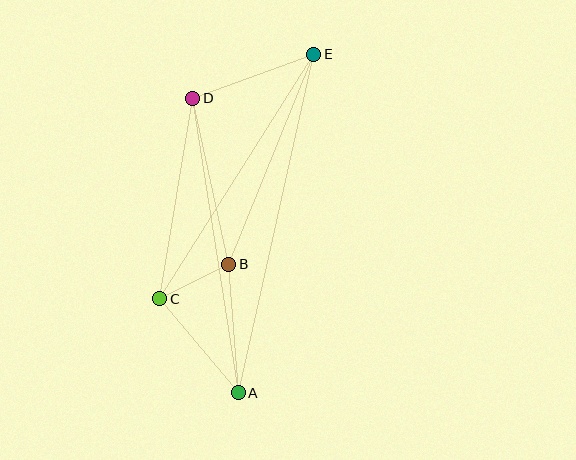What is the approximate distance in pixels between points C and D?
The distance between C and D is approximately 204 pixels.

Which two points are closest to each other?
Points B and C are closest to each other.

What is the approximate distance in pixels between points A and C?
The distance between A and C is approximately 122 pixels.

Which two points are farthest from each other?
Points A and E are farthest from each other.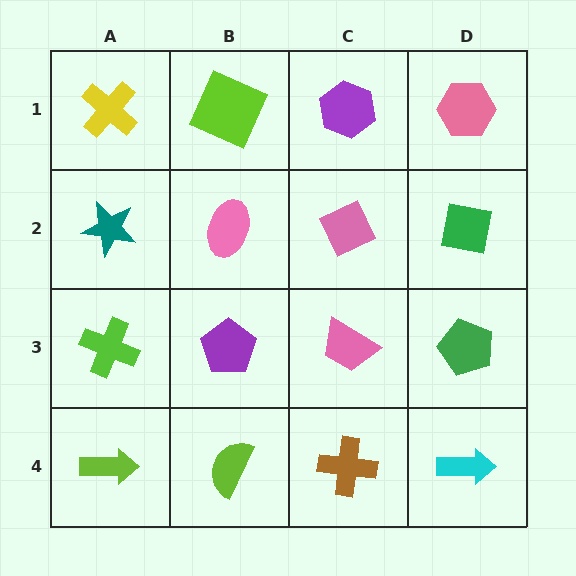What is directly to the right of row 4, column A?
A lime semicircle.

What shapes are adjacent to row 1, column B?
A pink ellipse (row 2, column B), a yellow cross (row 1, column A), a purple hexagon (row 1, column C).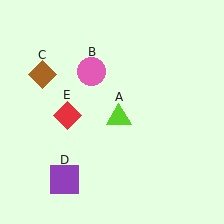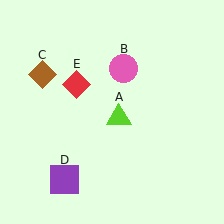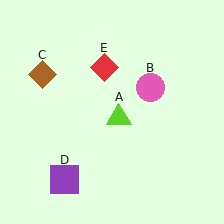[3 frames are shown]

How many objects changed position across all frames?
2 objects changed position: pink circle (object B), red diamond (object E).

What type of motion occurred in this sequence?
The pink circle (object B), red diamond (object E) rotated clockwise around the center of the scene.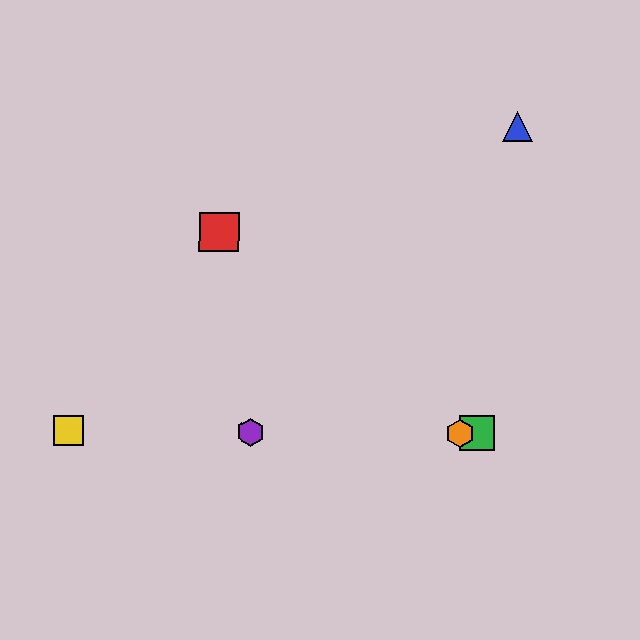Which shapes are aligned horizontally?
The green square, the yellow square, the purple hexagon, the orange hexagon are aligned horizontally.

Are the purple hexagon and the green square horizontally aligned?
Yes, both are at y≈432.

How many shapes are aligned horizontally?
4 shapes (the green square, the yellow square, the purple hexagon, the orange hexagon) are aligned horizontally.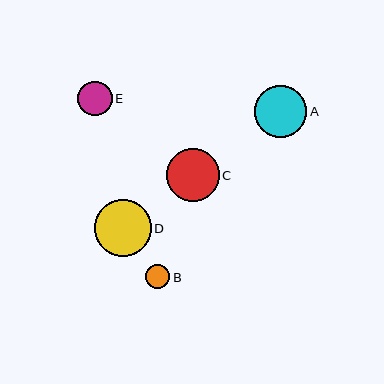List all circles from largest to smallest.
From largest to smallest: D, C, A, E, B.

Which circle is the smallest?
Circle B is the smallest with a size of approximately 25 pixels.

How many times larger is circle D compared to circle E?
Circle D is approximately 1.6 times the size of circle E.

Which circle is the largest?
Circle D is the largest with a size of approximately 57 pixels.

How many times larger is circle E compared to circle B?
Circle E is approximately 1.4 times the size of circle B.